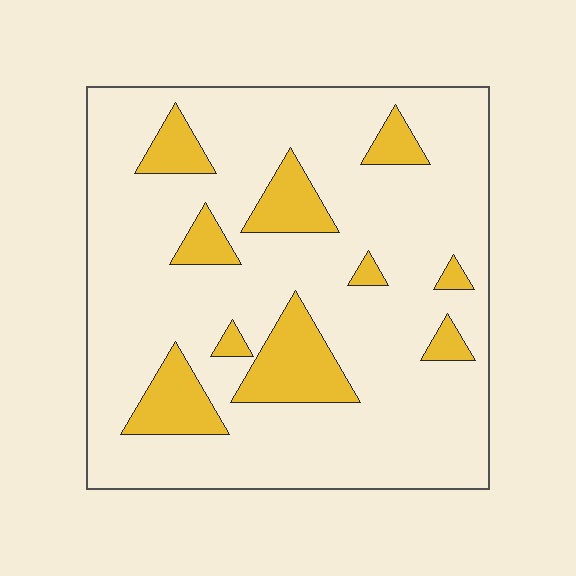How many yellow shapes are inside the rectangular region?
10.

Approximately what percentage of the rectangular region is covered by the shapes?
Approximately 15%.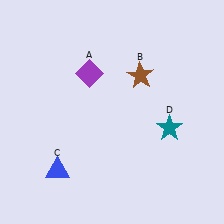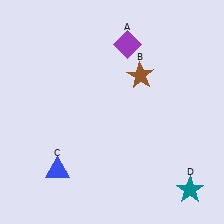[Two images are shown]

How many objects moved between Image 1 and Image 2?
2 objects moved between the two images.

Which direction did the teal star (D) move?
The teal star (D) moved down.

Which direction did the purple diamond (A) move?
The purple diamond (A) moved right.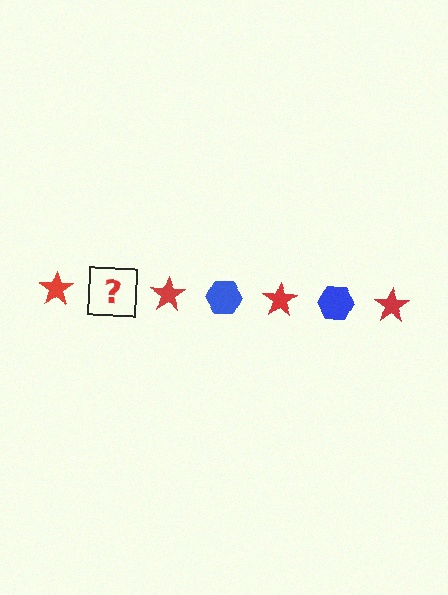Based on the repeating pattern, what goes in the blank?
The blank should be a blue hexagon.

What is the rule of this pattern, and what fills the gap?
The rule is that the pattern alternates between red star and blue hexagon. The gap should be filled with a blue hexagon.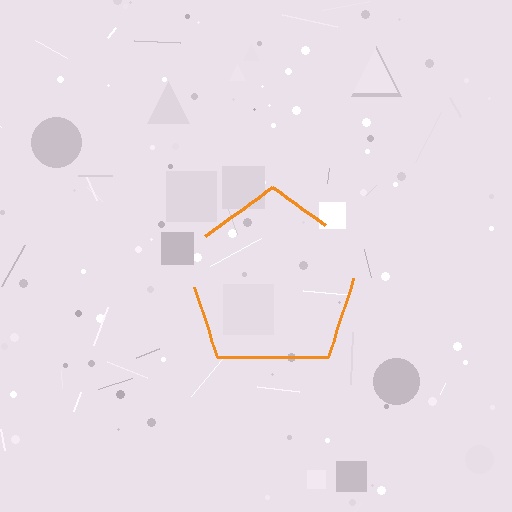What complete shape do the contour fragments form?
The contour fragments form a pentagon.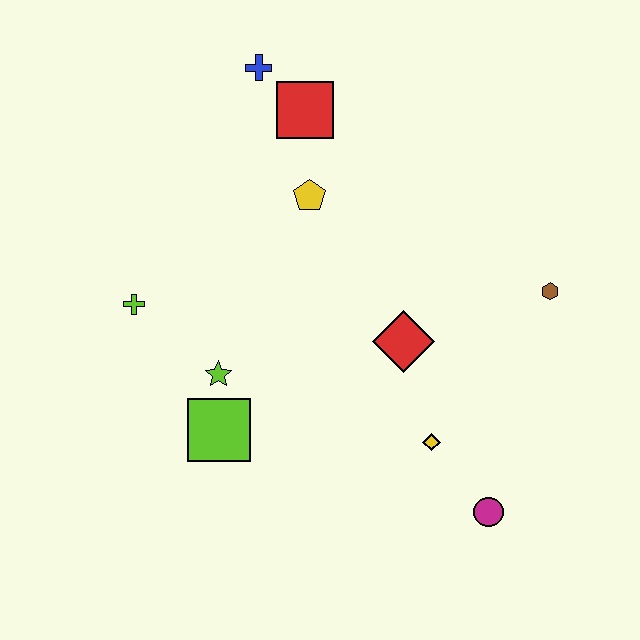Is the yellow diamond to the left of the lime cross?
No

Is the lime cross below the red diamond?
No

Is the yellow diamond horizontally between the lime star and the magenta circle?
Yes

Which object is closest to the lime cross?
The lime star is closest to the lime cross.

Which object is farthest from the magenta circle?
The blue cross is farthest from the magenta circle.